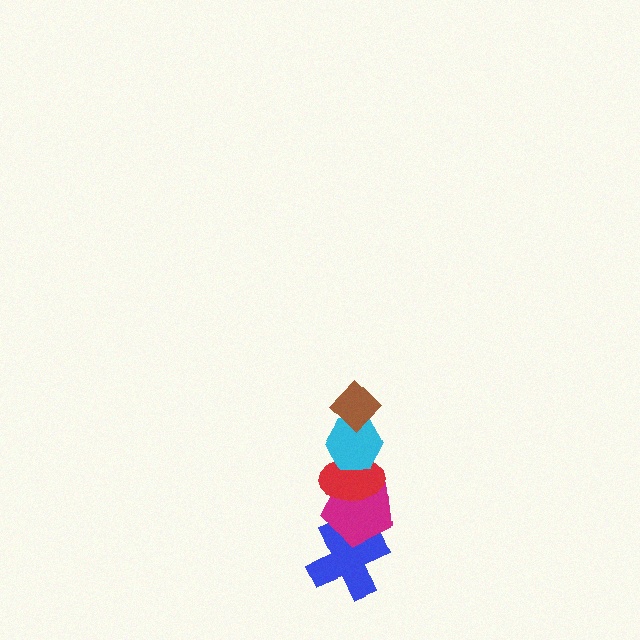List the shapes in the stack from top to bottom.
From top to bottom: the brown diamond, the cyan hexagon, the red ellipse, the magenta pentagon, the blue cross.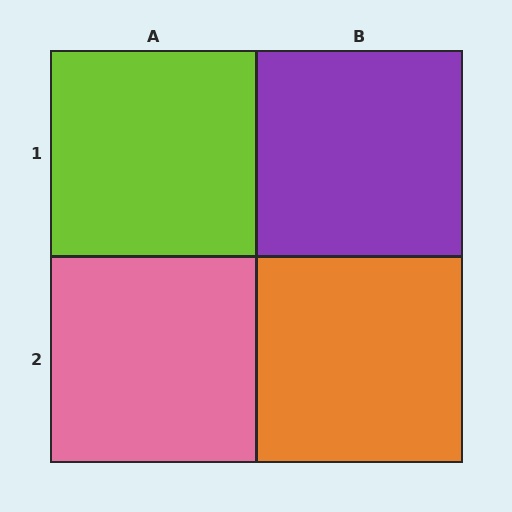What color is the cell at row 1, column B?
Purple.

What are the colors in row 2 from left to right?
Pink, orange.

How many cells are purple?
1 cell is purple.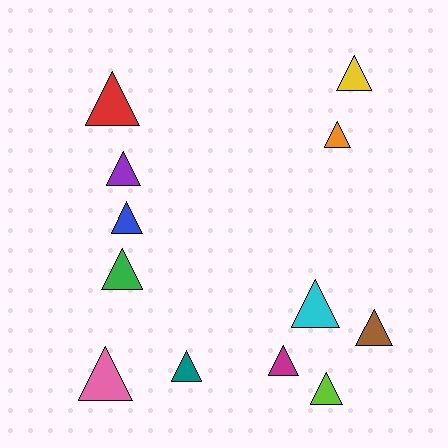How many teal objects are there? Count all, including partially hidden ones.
There is 1 teal object.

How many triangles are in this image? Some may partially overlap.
There are 12 triangles.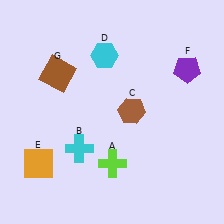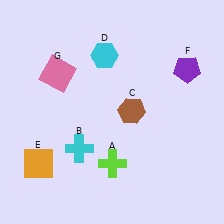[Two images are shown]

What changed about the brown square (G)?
In Image 1, G is brown. In Image 2, it changed to pink.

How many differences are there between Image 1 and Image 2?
There is 1 difference between the two images.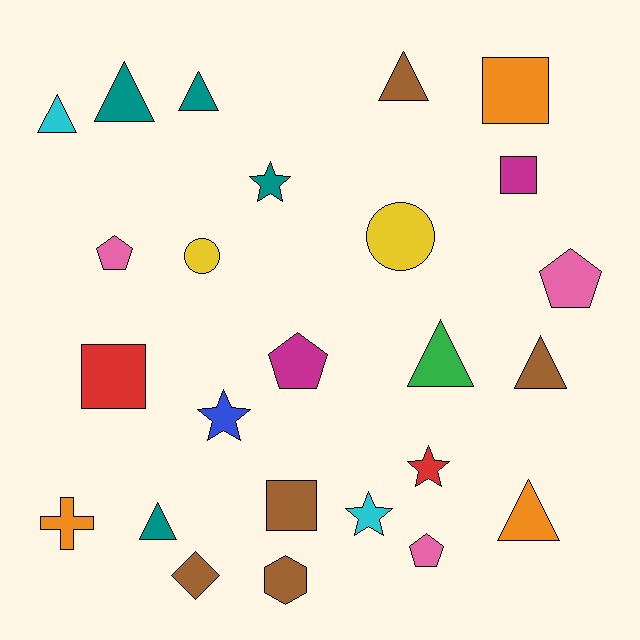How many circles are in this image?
There are 2 circles.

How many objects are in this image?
There are 25 objects.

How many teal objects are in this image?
There are 4 teal objects.